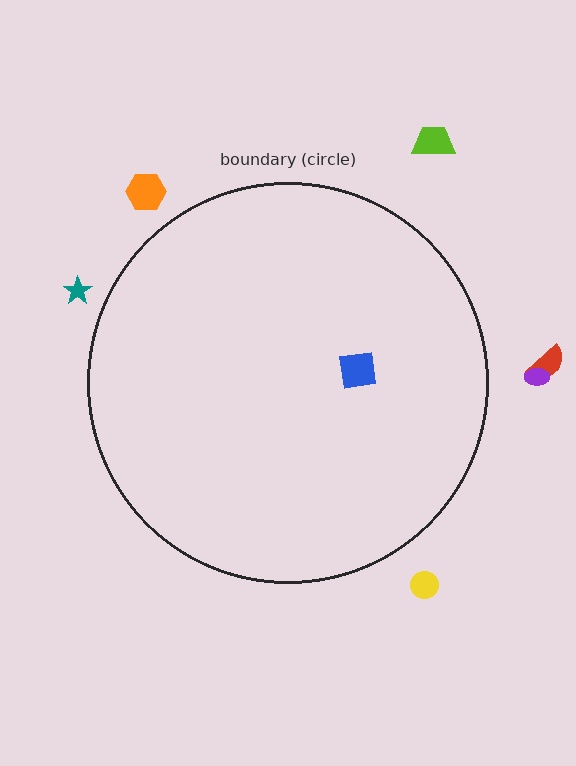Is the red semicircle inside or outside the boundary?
Outside.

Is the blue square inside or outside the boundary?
Inside.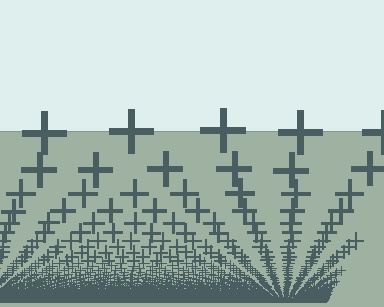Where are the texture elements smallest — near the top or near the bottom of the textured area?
Near the bottom.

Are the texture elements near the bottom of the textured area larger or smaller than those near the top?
Smaller. The gradient is inverted — elements near the bottom are smaller and denser.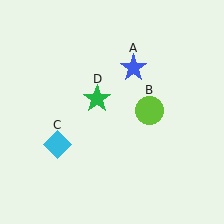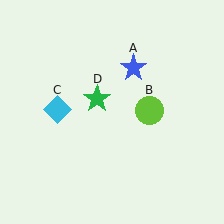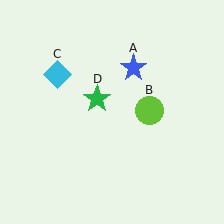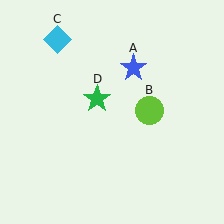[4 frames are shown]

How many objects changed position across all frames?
1 object changed position: cyan diamond (object C).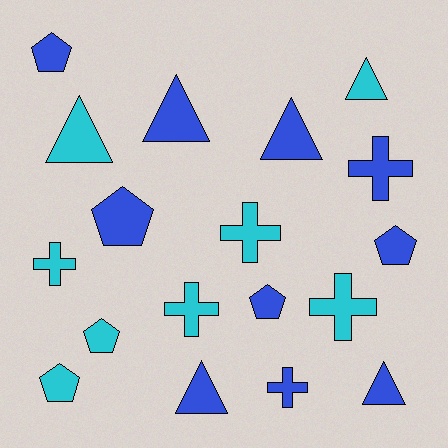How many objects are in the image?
There are 18 objects.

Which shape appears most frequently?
Cross, with 6 objects.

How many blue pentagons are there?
There are 4 blue pentagons.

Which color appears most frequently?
Blue, with 10 objects.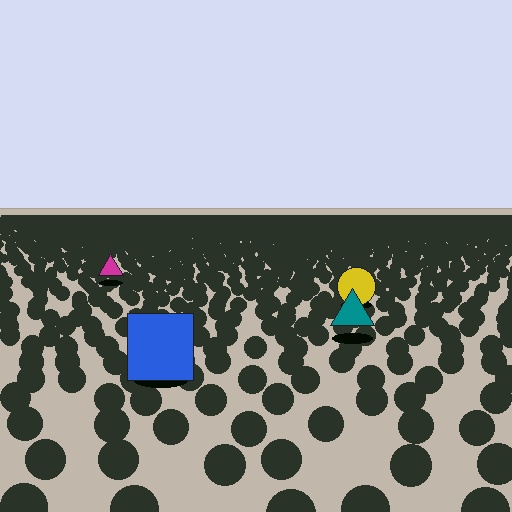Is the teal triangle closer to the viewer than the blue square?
No. The blue square is closer — you can tell from the texture gradient: the ground texture is coarser near it.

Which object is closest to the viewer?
The blue square is closest. The texture marks near it are larger and more spread out.